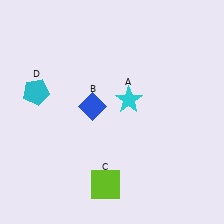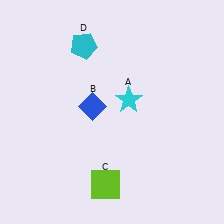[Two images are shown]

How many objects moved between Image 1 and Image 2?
1 object moved between the two images.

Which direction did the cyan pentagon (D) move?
The cyan pentagon (D) moved right.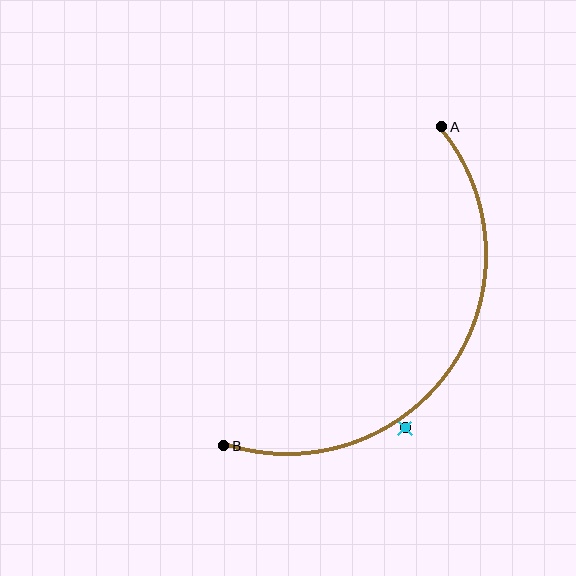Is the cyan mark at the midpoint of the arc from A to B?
No — the cyan mark does not lie on the arc at all. It sits slightly outside the curve.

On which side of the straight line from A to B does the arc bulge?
The arc bulges below and to the right of the straight line connecting A and B.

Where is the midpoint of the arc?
The arc midpoint is the point on the curve farthest from the straight line joining A and B. It sits below and to the right of that line.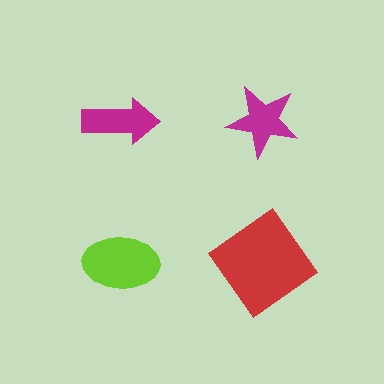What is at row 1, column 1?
A magenta arrow.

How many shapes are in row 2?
2 shapes.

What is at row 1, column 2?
A magenta star.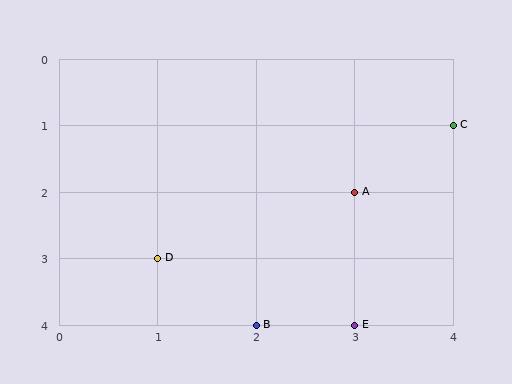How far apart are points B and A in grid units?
Points B and A are 1 column and 2 rows apart (about 2.2 grid units diagonally).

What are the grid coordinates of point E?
Point E is at grid coordinates (3, 4).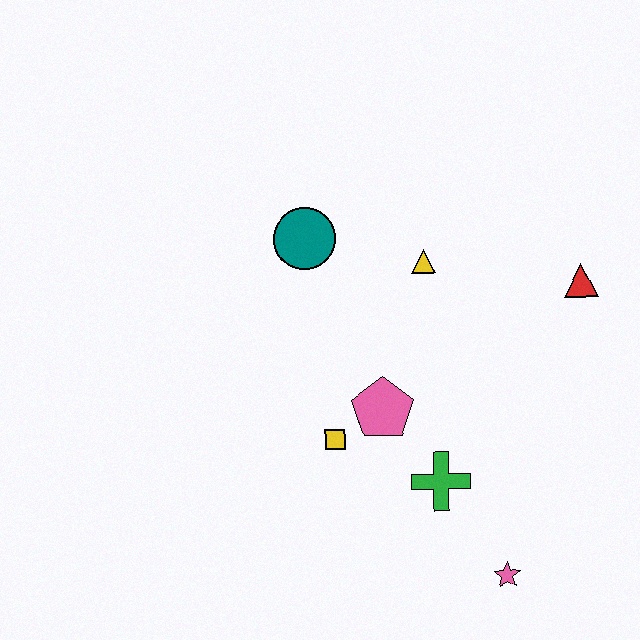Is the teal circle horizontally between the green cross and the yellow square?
No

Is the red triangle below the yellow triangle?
Yes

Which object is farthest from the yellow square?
The red triangle is farthest from the yellow square.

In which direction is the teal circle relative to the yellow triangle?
The teal circle is to the left of the yellow triangle.